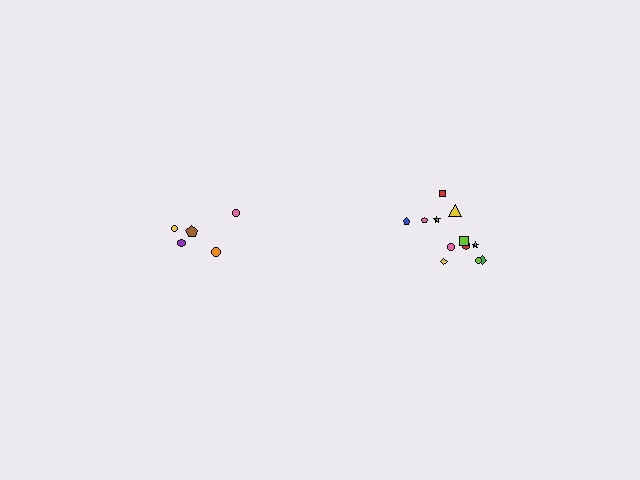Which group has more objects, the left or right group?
The right group.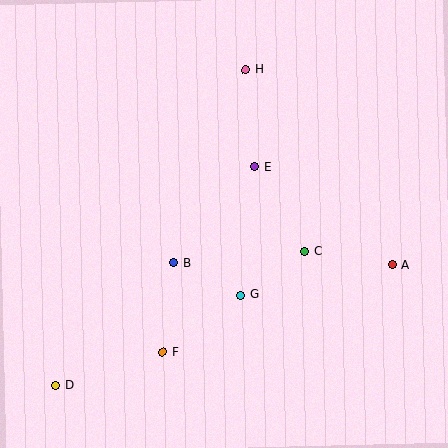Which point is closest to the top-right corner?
Point H is closest to the top-right corner.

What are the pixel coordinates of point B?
Point B is at (174, 263).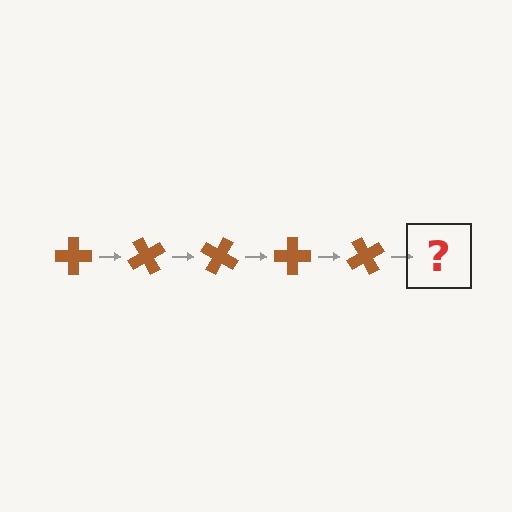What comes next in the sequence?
The next element should be a brown cross rotated 300 degrees.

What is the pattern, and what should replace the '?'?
The pattern is that the cross rotates 60 degrees each step. The '?' should be a brown cross rotated 300 degrees.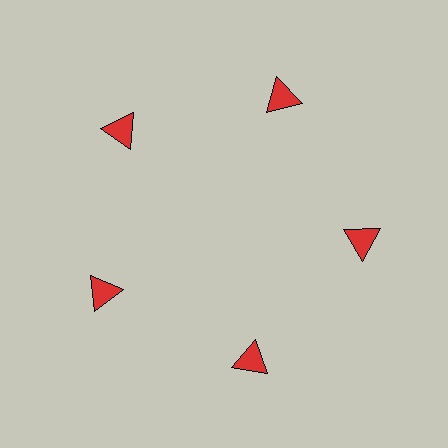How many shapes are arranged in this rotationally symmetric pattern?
There are 5 shapes, arranged in 5 groups of 1.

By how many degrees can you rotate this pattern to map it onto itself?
The pattern maps onto itself every 72 degrees of rotation.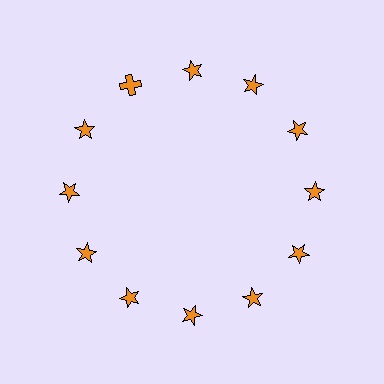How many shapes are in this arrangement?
There are 12 shapes arranged in a ring pattern.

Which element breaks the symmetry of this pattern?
The orange cross at roughly the 11 o'clock position breaks the symmetry. All other shapes are orange stars.